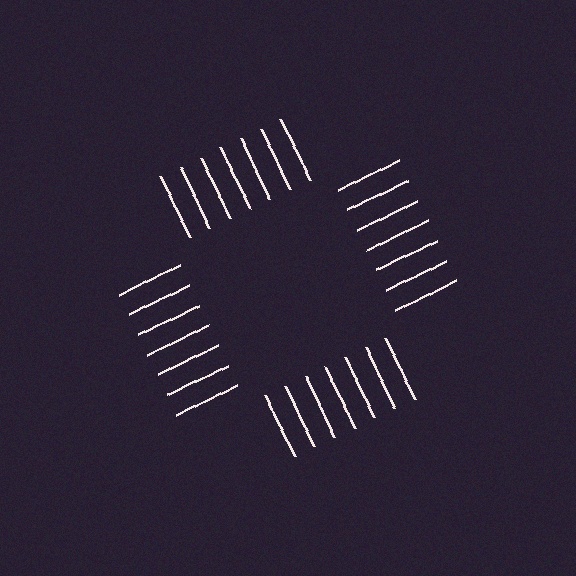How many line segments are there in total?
28 — 7 along each of the 4 edges.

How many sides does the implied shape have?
4 sides — the line-ends trace a square.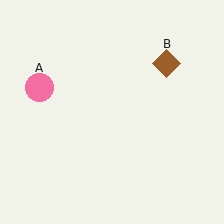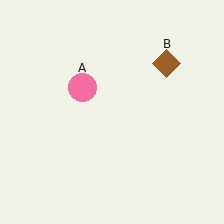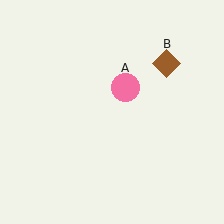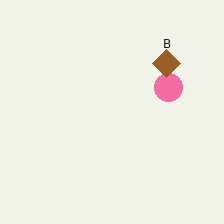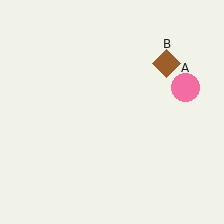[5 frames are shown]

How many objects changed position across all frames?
1 object changed position: pink circle (object A).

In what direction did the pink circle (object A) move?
The pink circle (object A) moved right.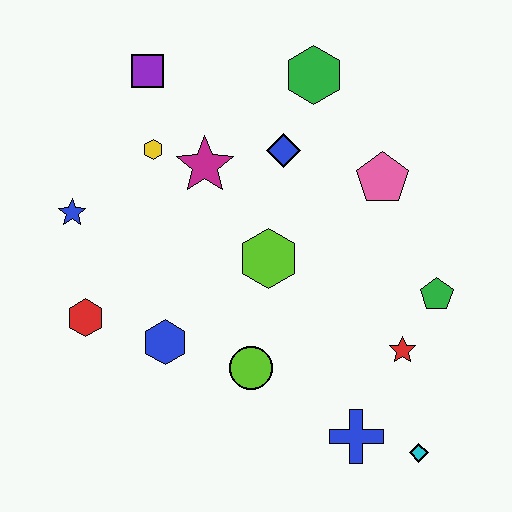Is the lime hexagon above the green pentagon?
Yes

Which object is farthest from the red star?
The purple square is farthest from the red star.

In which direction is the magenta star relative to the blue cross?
The magenta star is above the blue cross.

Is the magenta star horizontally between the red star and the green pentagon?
No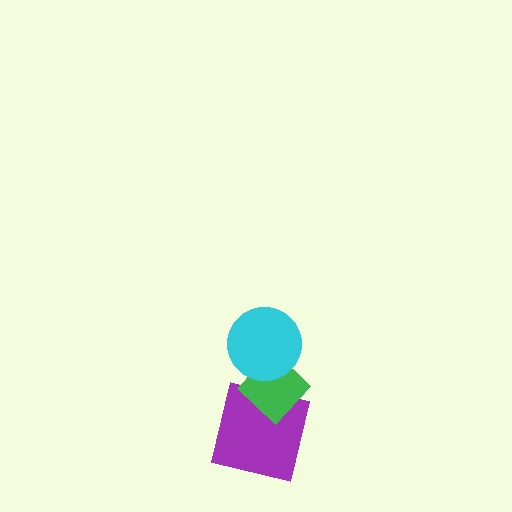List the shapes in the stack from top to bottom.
From top to bottom: the cyan circle, the green diamond, the purple square.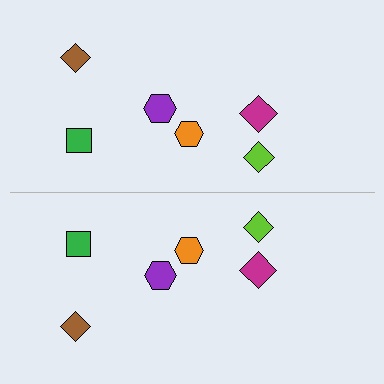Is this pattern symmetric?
Yes, this pattern has bilateral (reflection) symmetry.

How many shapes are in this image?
There are 12 shapes in this image.